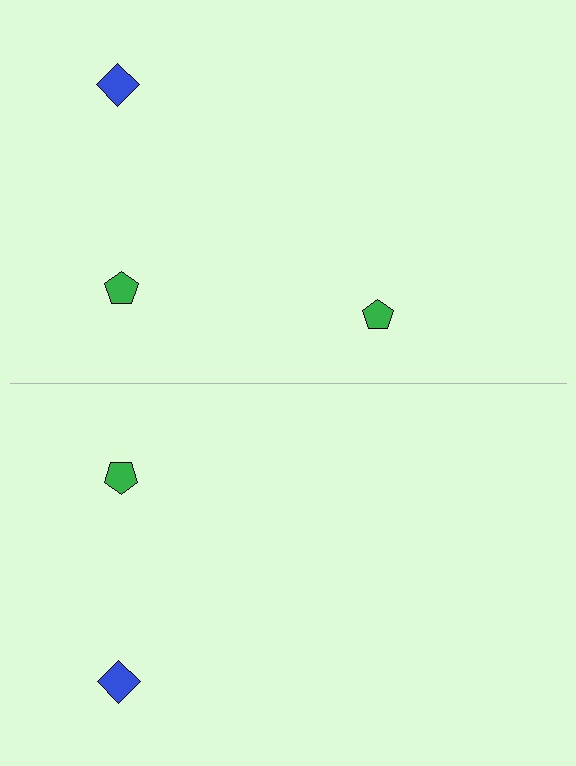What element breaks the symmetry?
A green pentagon is missing from the bottom side.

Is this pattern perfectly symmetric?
No, the pattern is not perfectly symmetric. A green pentagon is missing from the bottom side.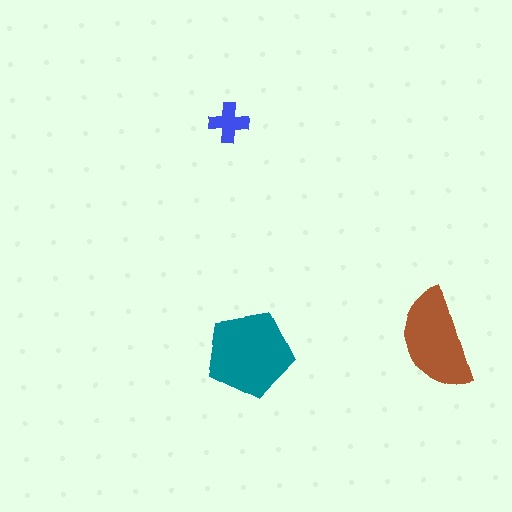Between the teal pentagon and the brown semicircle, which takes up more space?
The teal pentagon.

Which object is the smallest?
The blue cross.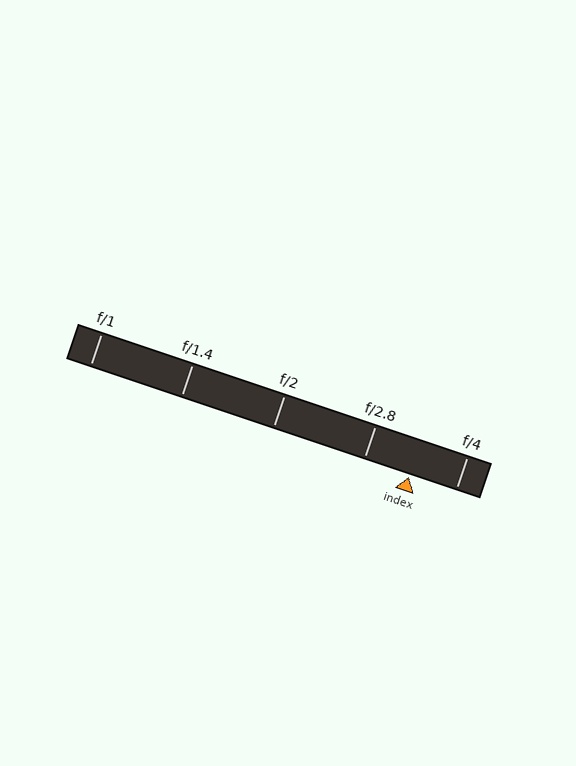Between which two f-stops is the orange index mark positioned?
The index mark is between f/2.8 and f/4.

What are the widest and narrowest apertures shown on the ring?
The widest aperture shown is f/1 and the narrowest is f/4.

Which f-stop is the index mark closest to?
The index mark is closest to f/2.8.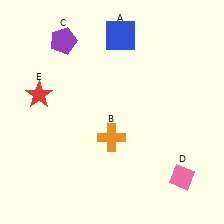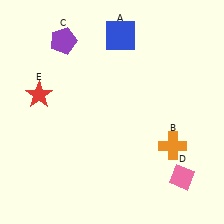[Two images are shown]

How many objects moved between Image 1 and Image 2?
1 object moved between the two images.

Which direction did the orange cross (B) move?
The orange cross (B) moved right.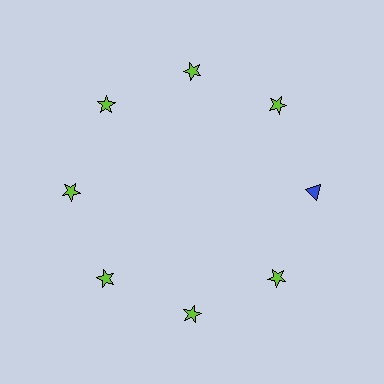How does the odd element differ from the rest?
It differs in both color (blue instead of lime) and shape (triangle instead of star).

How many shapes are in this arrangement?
There are 8 shapes arranged in a ring pattern.